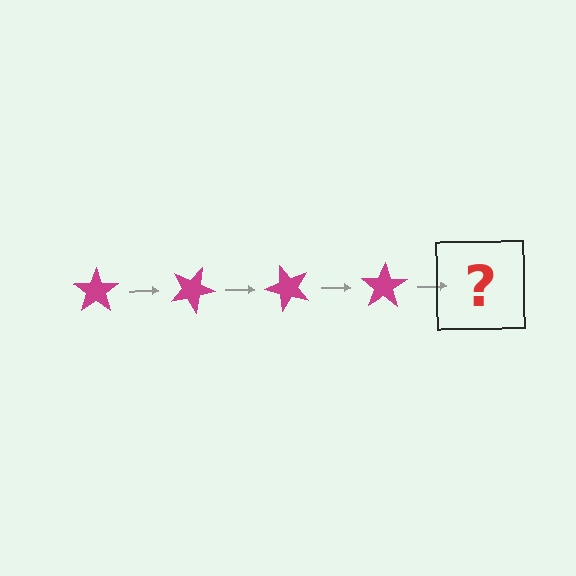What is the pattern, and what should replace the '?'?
The pattern is that the star rotates 25 degrees each step. The '?' should be a magenta star rotated 100 degrees.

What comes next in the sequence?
The next element should be a magenta star rotated 100 degrees.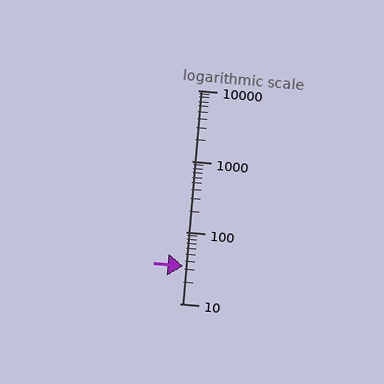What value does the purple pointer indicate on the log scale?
The pointer indicates approximately 34.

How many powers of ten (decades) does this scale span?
The scale spans 3 decades, from 10 to 10000.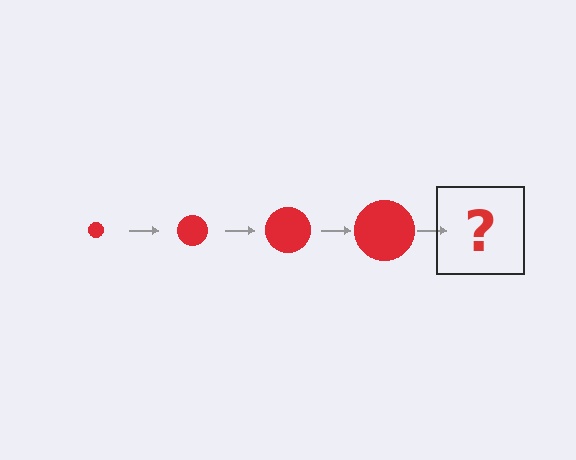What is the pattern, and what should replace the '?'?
The pattern is that the circle gets progressively larger each step. The '?' should be a red circle, larger than the previous one.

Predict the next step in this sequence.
The next step is a red circle, larger than the previous one.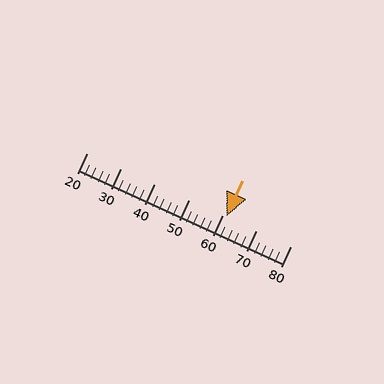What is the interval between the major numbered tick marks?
The major tick marks are spaced 10 units apart.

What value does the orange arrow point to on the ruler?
The orange arrow points to approximately 61.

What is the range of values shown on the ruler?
The ruler shows values from 20 to 80.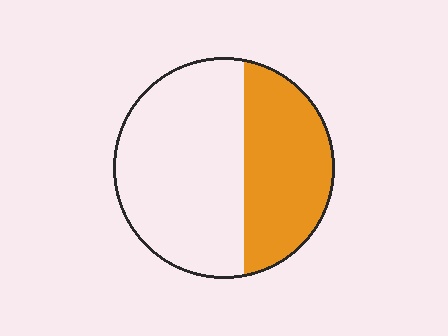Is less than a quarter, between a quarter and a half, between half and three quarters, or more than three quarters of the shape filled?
Between a quarter and a half.